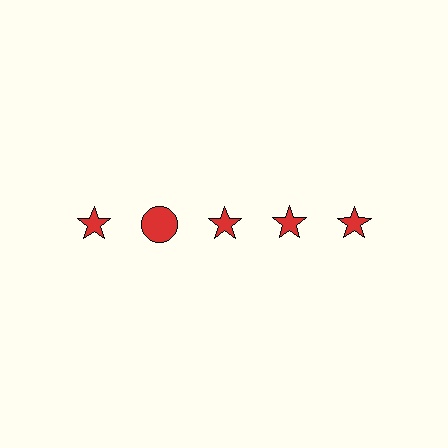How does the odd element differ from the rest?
It has a different shape: circle instead of star.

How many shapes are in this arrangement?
There are 5 shapes arranged in a grid pattern.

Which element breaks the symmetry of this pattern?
The red circle in the top row, second from left column breaks the symmetry. All other shapes are red stars.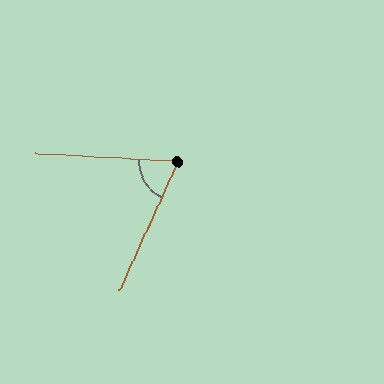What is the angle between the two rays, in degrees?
Approximately 68 degrees.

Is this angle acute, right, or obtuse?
It is acute.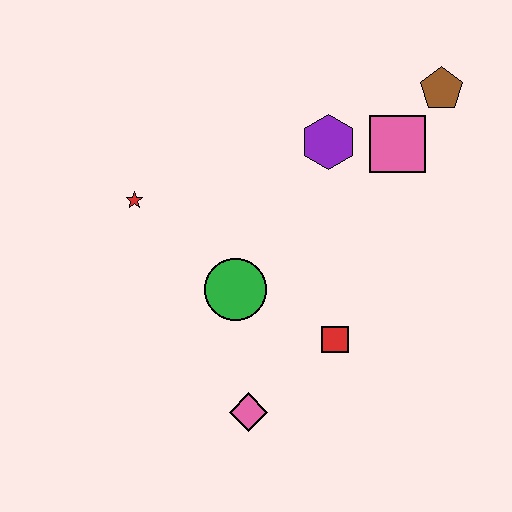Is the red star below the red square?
No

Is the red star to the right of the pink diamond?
No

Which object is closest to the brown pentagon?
The pink square is closest to the brown pentagon.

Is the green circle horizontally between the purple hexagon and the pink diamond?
No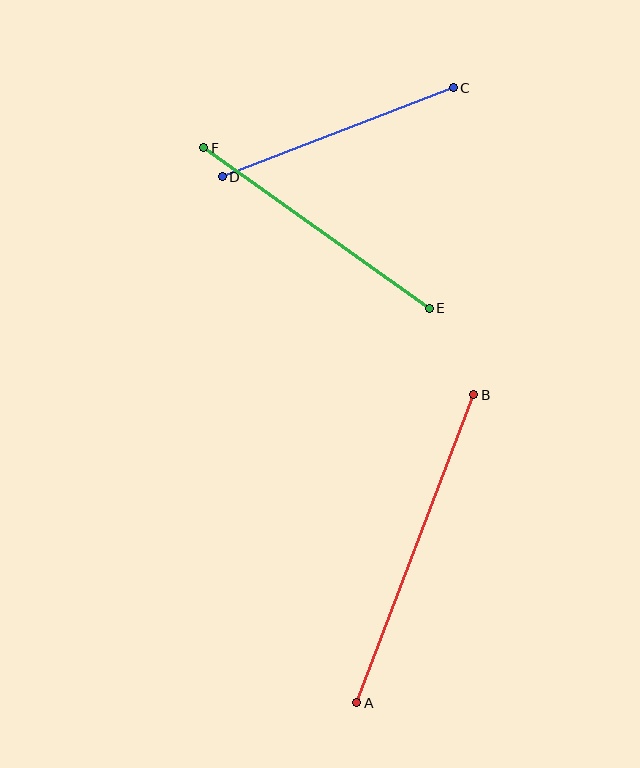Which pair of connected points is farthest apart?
Points A and B are farthest apart.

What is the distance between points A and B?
The distance is approximately 330 pixels.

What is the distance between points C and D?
The distance is approximately 247 pixels.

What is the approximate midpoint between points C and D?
The midpoint is at approximately (338, 132) pixels.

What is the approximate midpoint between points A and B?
The midpoint is at approximately (415, 549) pixels.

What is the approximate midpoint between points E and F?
The midpoint is at approximately (316, 228) pixels.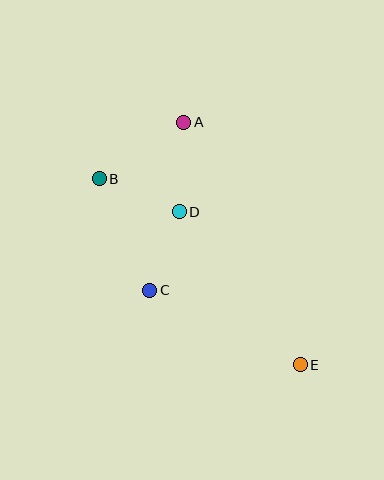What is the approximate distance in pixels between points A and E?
The distance between A and E is approximately 269 pixels.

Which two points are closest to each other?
Points C and D are closest to each other.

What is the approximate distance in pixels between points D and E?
The distance between D and E is approximately 195 pixels.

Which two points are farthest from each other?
Points B and E are farthest from each other.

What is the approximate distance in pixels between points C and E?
The distance between C and E is approximately 168 pixels.